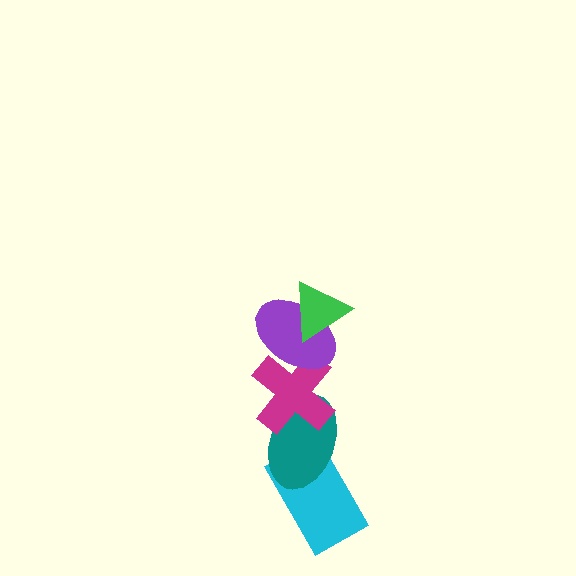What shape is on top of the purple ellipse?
The green triangle is on top of the purple ellipse.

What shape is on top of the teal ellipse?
The magenta cross is on top of the teal ellipse.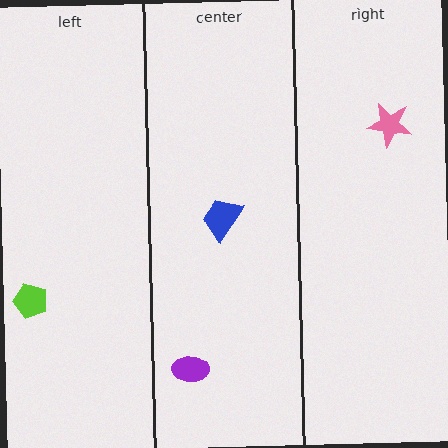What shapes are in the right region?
The pink star.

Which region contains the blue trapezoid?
The center region.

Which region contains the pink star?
The right region.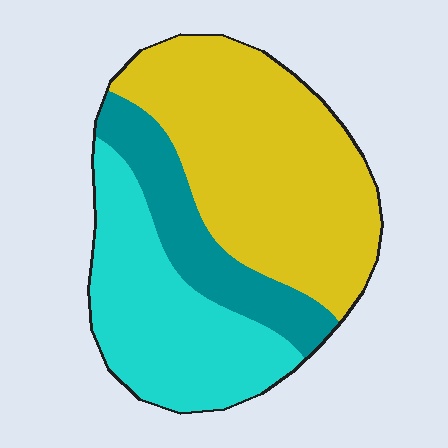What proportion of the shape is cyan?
Cyan takes up about one third (1/3) of the shape.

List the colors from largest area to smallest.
From largest to smallest: yellow, cyan, teal.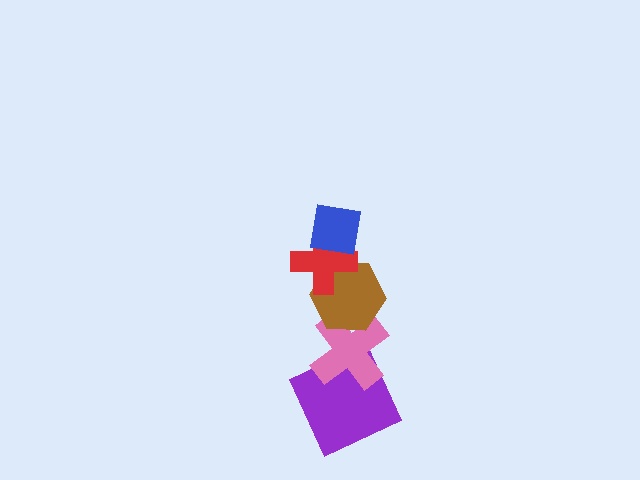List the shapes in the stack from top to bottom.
From top to bottom: the blue square, the red cross, the brown hexagon, the pink cross, the purple square.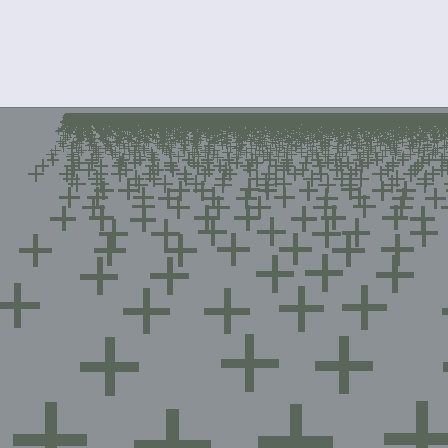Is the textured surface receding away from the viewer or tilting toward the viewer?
The surface is receding away from the viewer. Texture elements get smaller and denser toward the top.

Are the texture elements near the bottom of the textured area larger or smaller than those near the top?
Larger. Near the bottom, elements are closer to the viewer and appear at a bigger on-screen size.